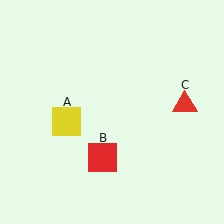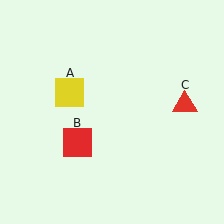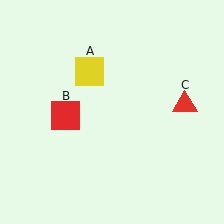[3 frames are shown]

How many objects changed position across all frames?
2 objects changed position: yellow square (object A), red square (object B).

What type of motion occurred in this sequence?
The yellow square (object A), red square (object B) rotated clockwise around the center of the scene.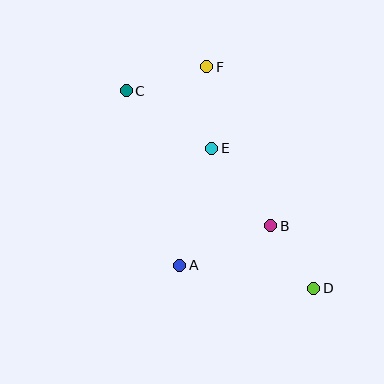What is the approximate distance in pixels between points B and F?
The distance between B and F is approximately 172 pixels.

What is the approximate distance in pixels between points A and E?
The distance between A and E is approximately 122 pixels.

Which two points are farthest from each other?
Points C and D are farthest from each other.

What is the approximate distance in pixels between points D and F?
The distance between D and F is approximately 246 pixels.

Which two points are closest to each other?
Points B and D are closest to each other.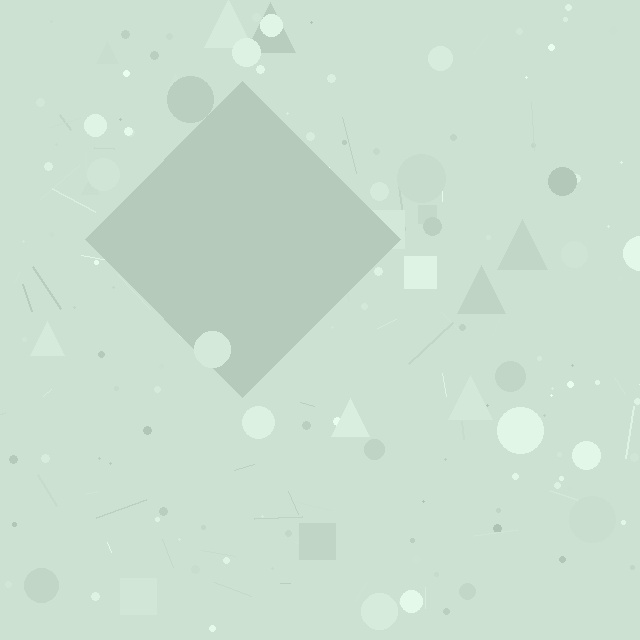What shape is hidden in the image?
A diamond is hidden in the image.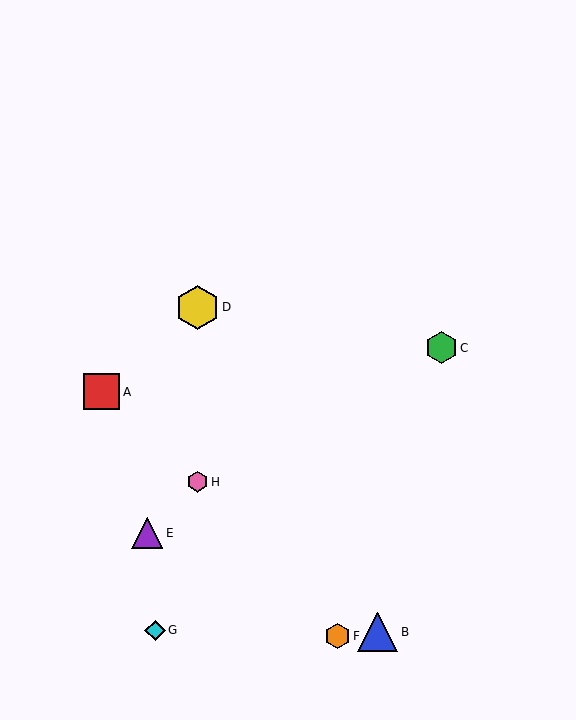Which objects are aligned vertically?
Objects D, H are aligned vertically.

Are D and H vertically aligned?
Yes, both are at x≈197.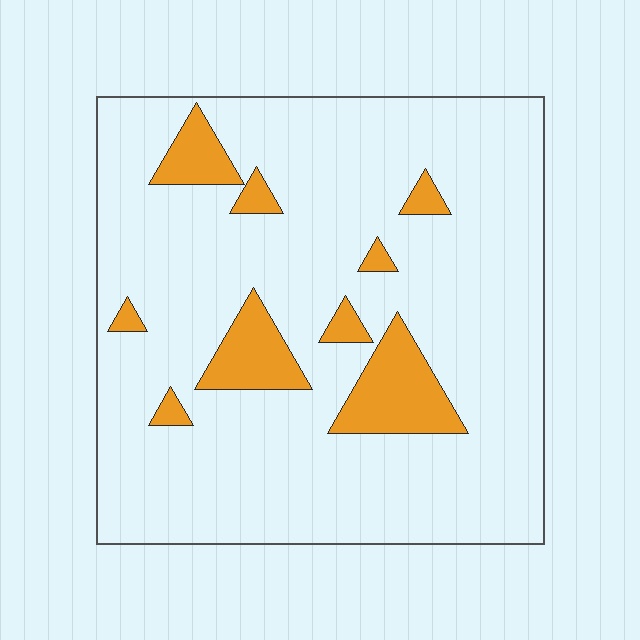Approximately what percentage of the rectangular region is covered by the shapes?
Approximately 15%.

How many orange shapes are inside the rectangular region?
9.